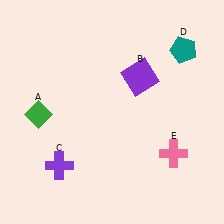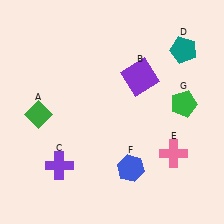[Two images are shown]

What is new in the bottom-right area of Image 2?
A blue hexagon (F) was added in the bottom-right area of Image 2.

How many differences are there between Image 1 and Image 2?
There are 2 differences between the two images.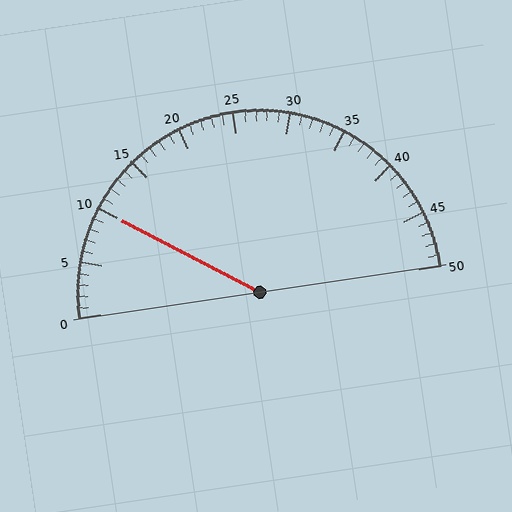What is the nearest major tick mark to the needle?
The nearest major tick mark is 10.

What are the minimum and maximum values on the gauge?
The gauge ranges from 0 to 50.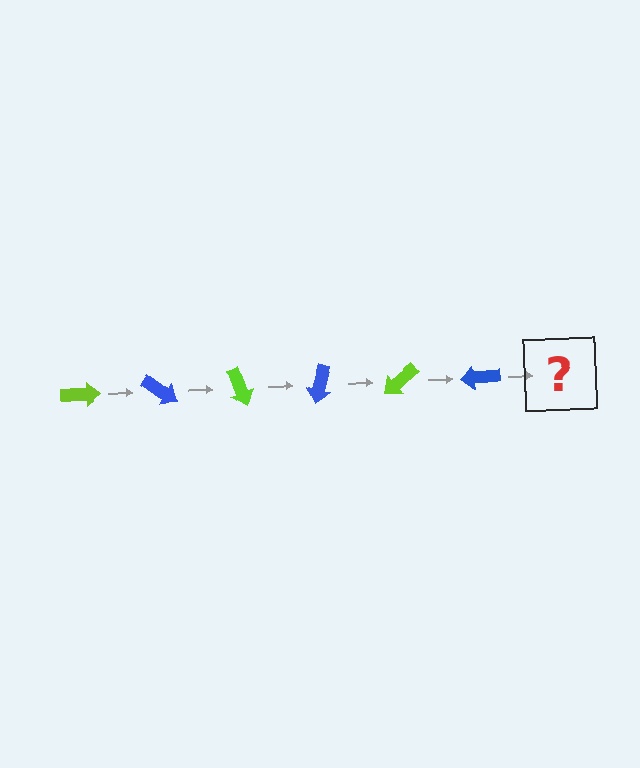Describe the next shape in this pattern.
It should be a lime arrow, rotated 210 degrees from the start.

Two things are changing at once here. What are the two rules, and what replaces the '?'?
The two rules are that it rotates 35 degrees each step and the color cycles through lime and blue. The '?' should be a lime arrow, rotated 210 degrees from the start.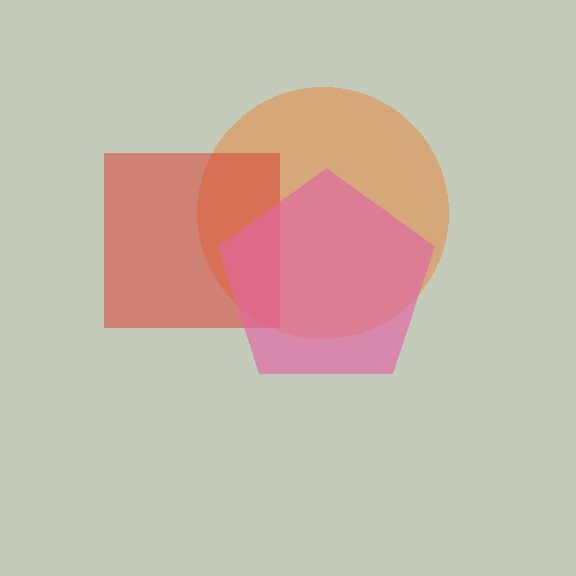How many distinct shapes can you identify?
There are 3 distinct shapes: an orange circle, a red square, a pink pentagon.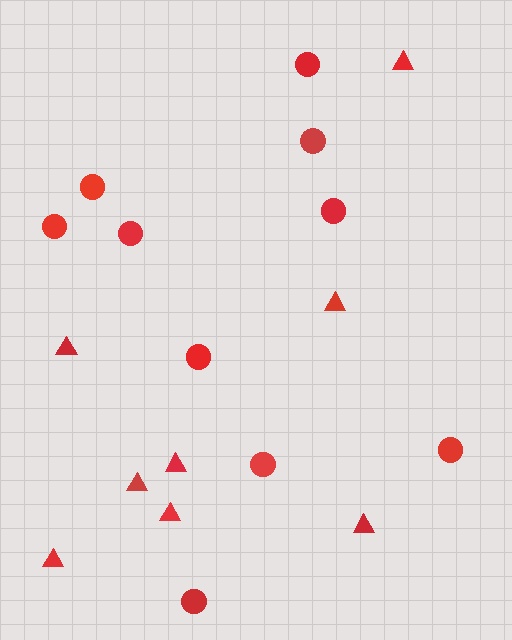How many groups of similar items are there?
There are 2 groups: one group of circles (10) and one group of triangles (8).